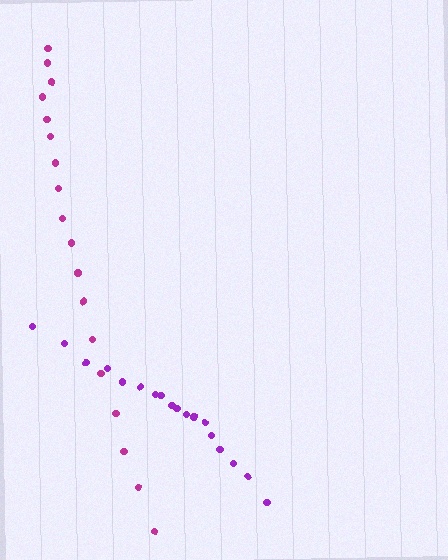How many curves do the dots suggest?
There are 2 distinct paths.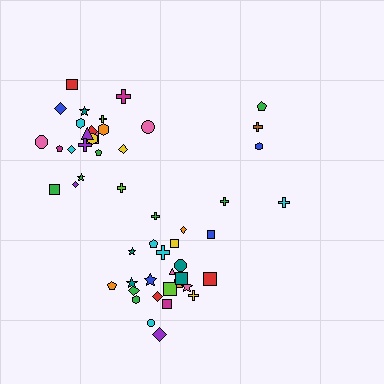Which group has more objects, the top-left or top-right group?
The top-left group.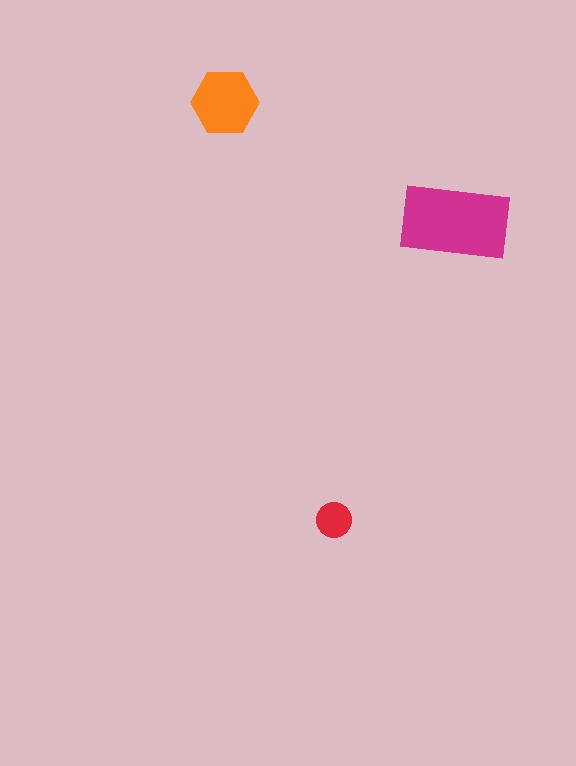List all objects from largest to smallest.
The magenta rectangle, the orange hexagon, the red circle.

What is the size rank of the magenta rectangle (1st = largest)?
1st.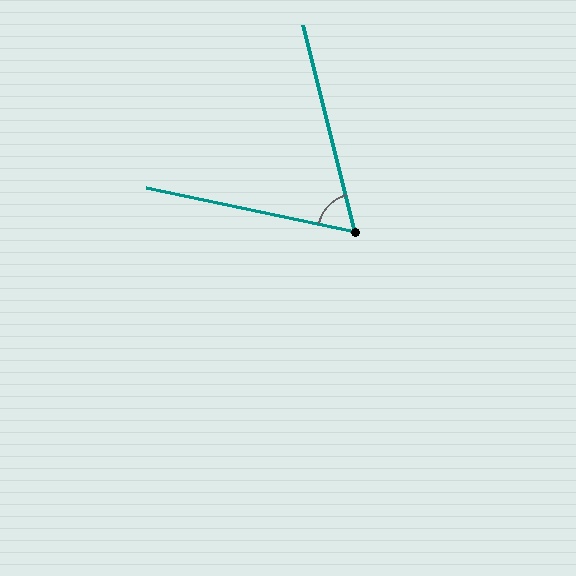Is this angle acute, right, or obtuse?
It is acute.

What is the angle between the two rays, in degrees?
Approximately 64 degrees.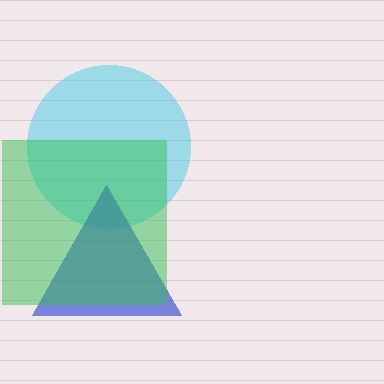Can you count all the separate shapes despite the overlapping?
Yes, there are 3 separate shapes.